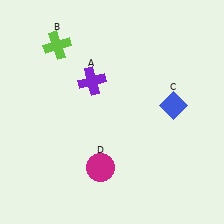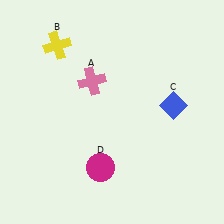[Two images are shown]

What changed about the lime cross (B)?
In Image 1, B is lime. In Image 2, it changed to yellow.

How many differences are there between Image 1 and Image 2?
There are 2 differences between the two images.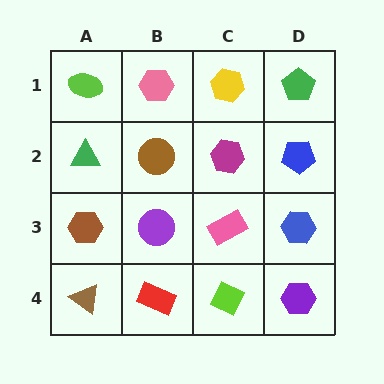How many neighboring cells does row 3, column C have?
4.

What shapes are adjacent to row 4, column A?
A brown hexagon (row 3, column A), a red rectangle (row 4, column B).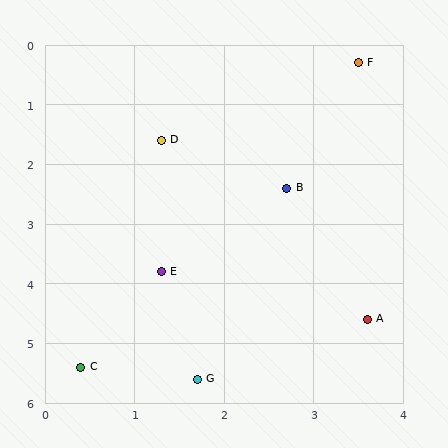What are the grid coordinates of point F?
Point F is at approximately (3.5, 0.3).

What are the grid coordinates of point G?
Point G is at approximately (1.7, 5.6).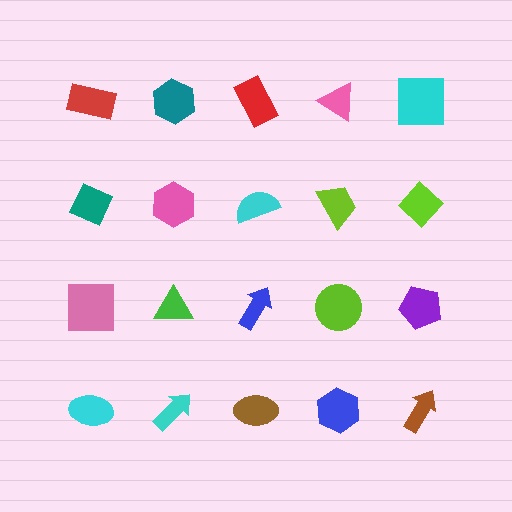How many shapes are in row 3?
5 shapes.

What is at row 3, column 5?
A purple pentagon.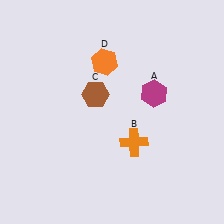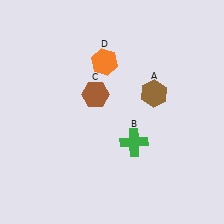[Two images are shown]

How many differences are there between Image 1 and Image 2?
There are 2 differences between the two images.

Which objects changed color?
A changed from magenta to brown. B changed from orange to green.